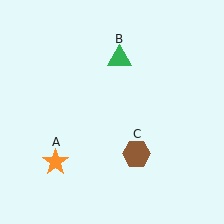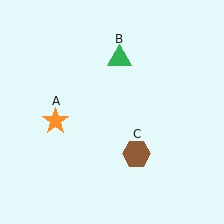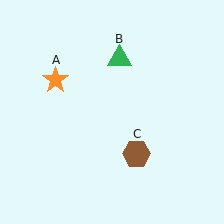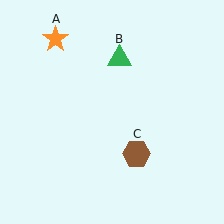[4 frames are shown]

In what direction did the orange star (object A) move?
The orange star (object A) moved up.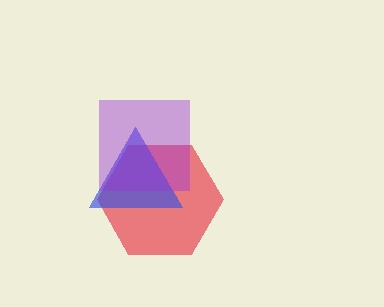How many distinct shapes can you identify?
There are 3 distinct shapes: a red hexagon, a blue triangle, a purple square.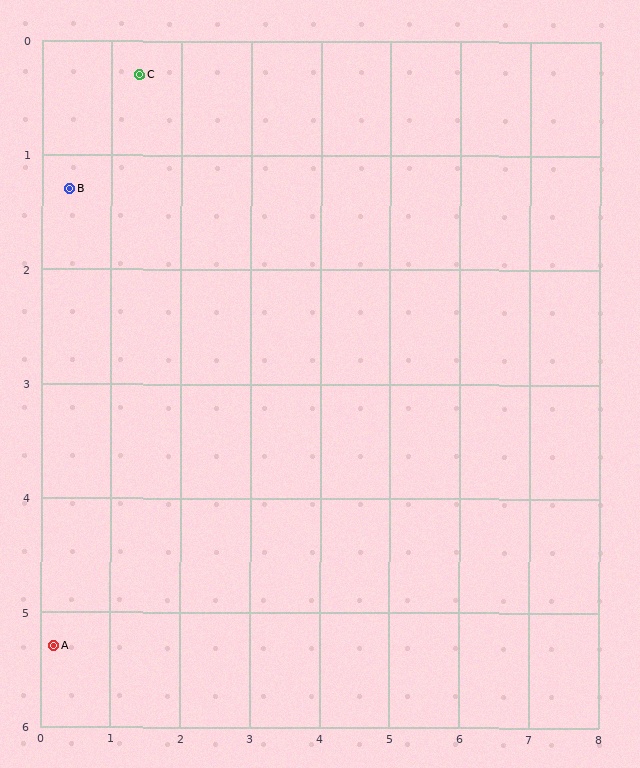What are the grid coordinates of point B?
Point B is at approximately (0.4, 1.3).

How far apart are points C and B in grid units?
Points C and B are about 1.4 grid units apart.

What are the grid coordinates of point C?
Point C is at approximately (1.4, 0.3).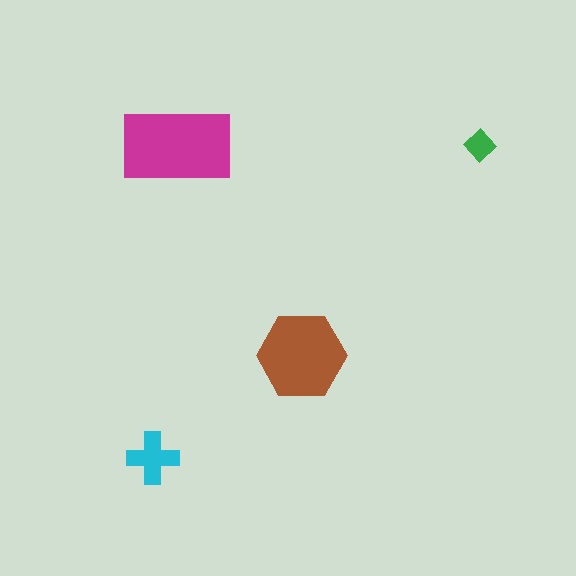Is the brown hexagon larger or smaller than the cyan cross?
Larger.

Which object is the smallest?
The green diamond.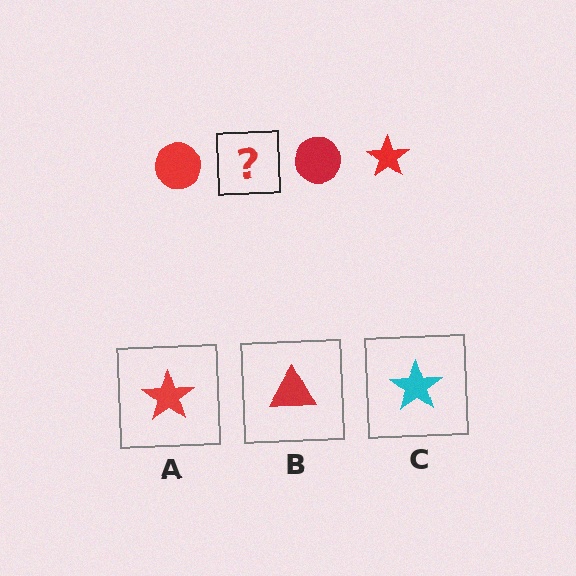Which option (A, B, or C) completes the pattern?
A.